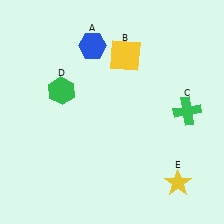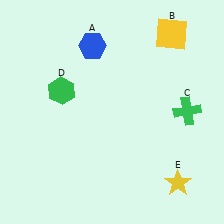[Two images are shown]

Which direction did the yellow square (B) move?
The yellow square (B) moved right.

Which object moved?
The yellow square (B) moved right.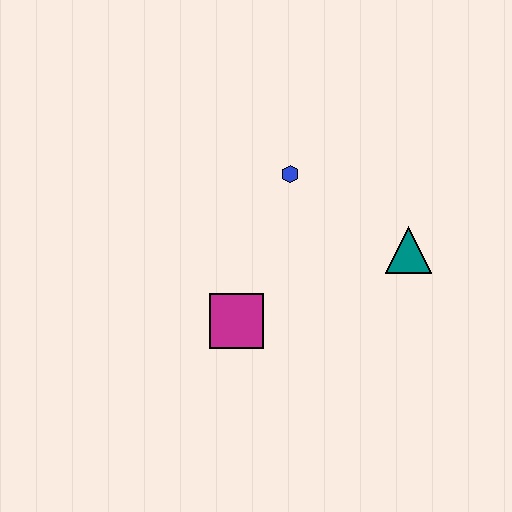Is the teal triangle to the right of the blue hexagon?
Yes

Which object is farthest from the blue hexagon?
The magenta square is farthest from the blue hexagon.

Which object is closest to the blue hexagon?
The teal triangle is closest to the blue hexagon.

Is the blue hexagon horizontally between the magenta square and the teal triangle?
Yes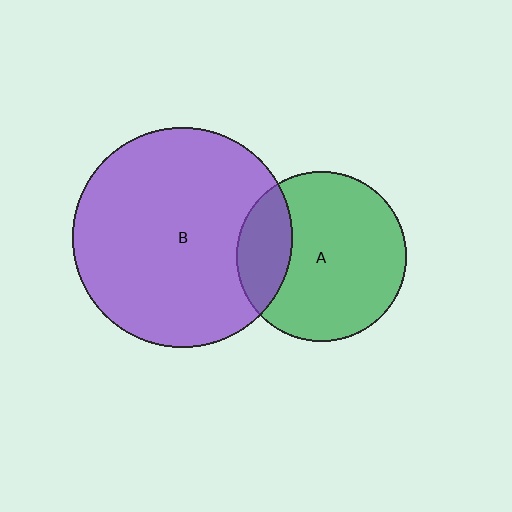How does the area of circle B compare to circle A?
Approximately 1.7 times.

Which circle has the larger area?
Circle B (purple).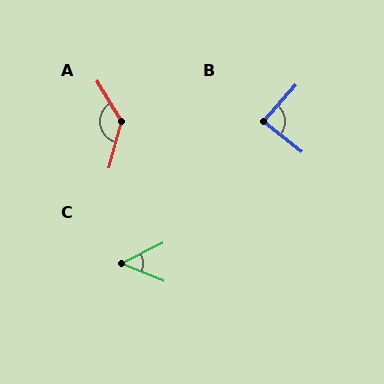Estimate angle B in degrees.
Approximately 87 degrees.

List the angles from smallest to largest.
C (47°), B (87°), A (135°).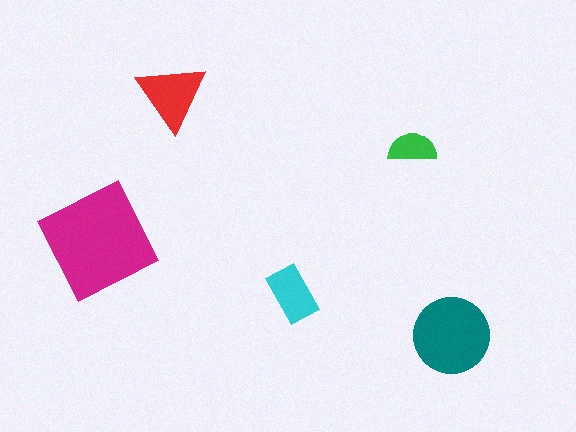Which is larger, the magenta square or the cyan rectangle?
The magenta square.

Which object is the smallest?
The green semicircle.